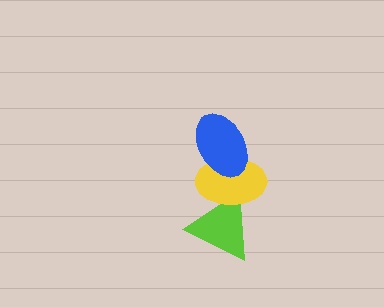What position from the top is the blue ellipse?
The blue ellipse is 1st from the top.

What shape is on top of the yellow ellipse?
The blue ellipse is on top of the yellow ellipse.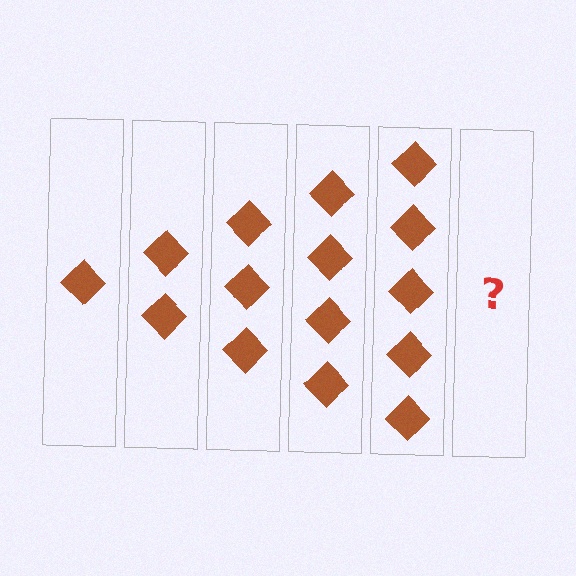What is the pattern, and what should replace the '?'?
The pattern is that each step adds one more diamond. The '?' should be 6 diamonds.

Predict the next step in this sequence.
The next step is 6 diamonds.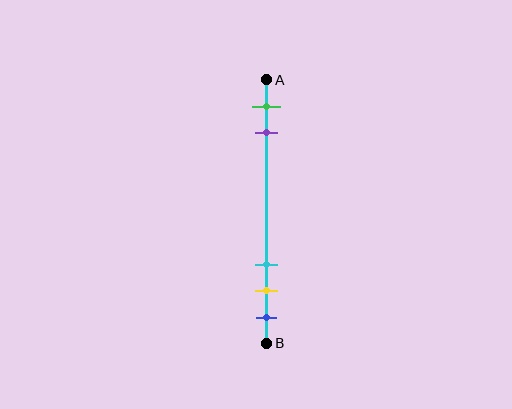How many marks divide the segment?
There are 5 marks dividing the segment.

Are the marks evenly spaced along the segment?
No, the marks are not evenly spaced.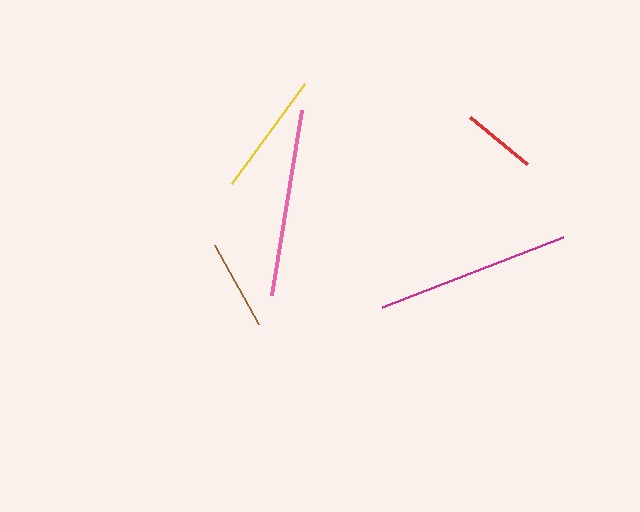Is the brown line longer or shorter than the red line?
The brown line is longer than the red line.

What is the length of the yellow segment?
The yellow segment is approximately 124 pixels long.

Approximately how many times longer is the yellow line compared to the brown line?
The yellow line is approximately 1.4 times the length of the brown line.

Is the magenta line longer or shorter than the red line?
The magenta line is longer than the red line.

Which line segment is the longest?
The magenta line is the longest at approximately 194 pixels.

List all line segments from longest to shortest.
From longest to shortest: magenta, pink, yellow, brown, red.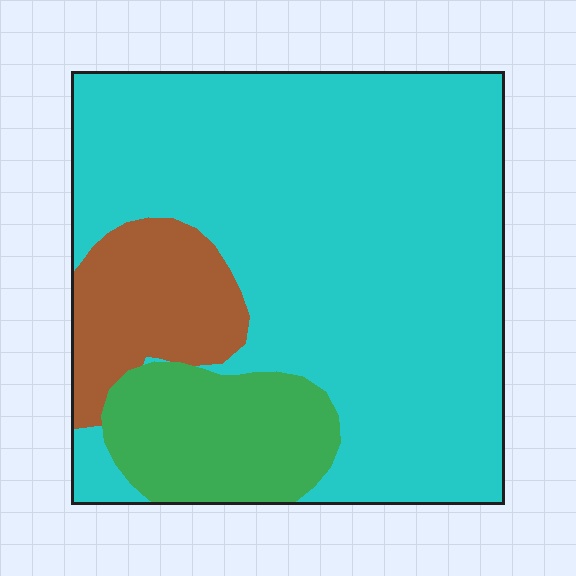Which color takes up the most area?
Cyan, at roughly 70%.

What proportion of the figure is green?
Green takes up about one sixth (1/6) of the figure.